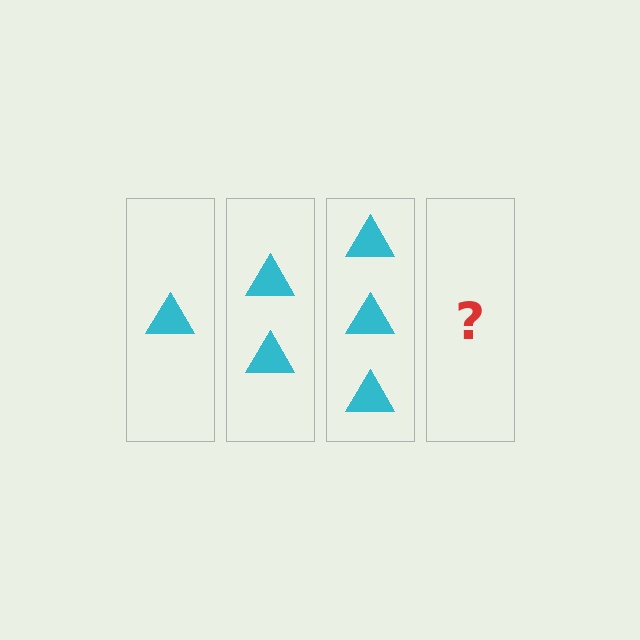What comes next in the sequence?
The next element should be 4 triangles.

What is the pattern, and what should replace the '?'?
The pattern is that each step adds one more triangle. The '?' should be 4 triangles.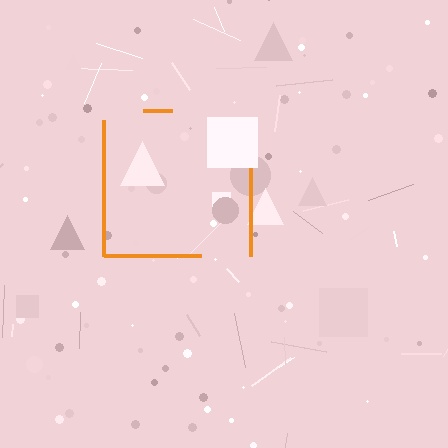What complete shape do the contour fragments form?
The contour fragments form a square.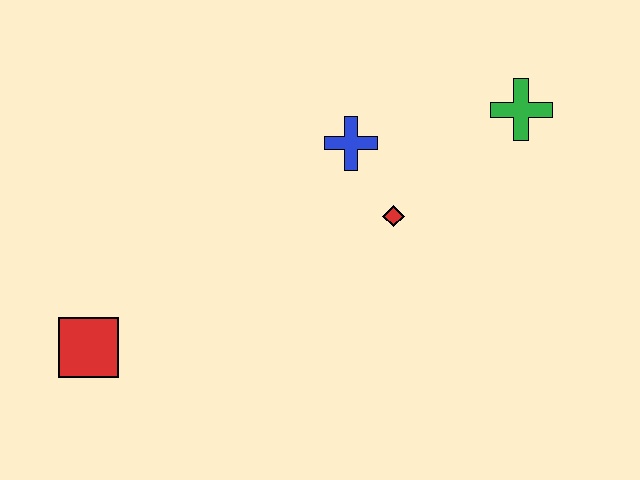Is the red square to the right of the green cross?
No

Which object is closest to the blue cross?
The red diamond is closest to the blue cross.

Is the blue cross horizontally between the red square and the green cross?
Yes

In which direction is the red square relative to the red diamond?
The red square is to the left of the red diamond.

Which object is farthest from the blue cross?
The red square is farthest from the blue cross.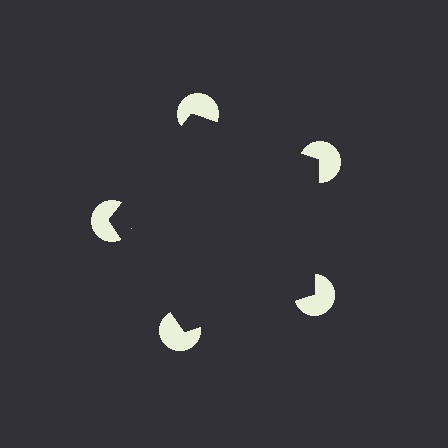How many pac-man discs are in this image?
There are 5 — one at each vertex of the illusory pentagon.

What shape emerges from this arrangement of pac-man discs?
An illusory pentagon — its edges are inferred from the aligned wedge cuts in the pac-man discs, not physically drawn.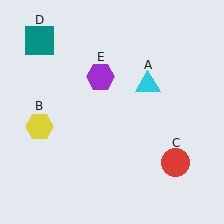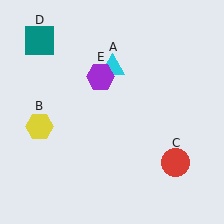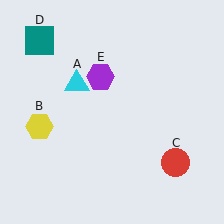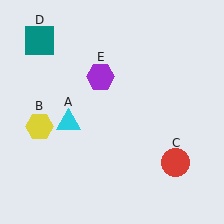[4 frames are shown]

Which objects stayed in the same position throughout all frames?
Yellow hexagon (object B) and red circle (object C) and teal square (object D) and purple hexagon (object E) remained stationary.